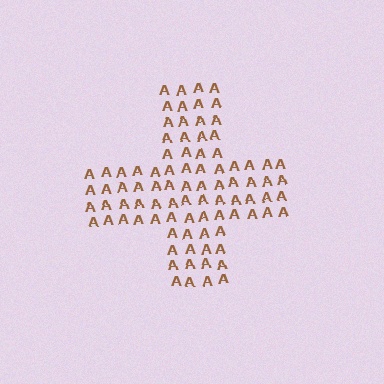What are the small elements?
The small elements are letter A's.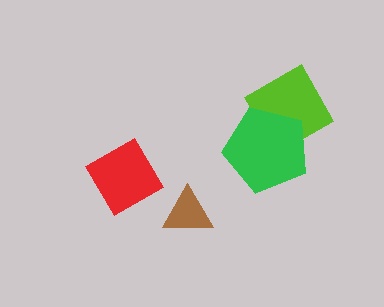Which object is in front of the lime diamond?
The green pentagon is in front of the lime diamond.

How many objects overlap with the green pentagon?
1 object overlaps with the green pentagon.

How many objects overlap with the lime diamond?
1 object overlaps with the lime diamond.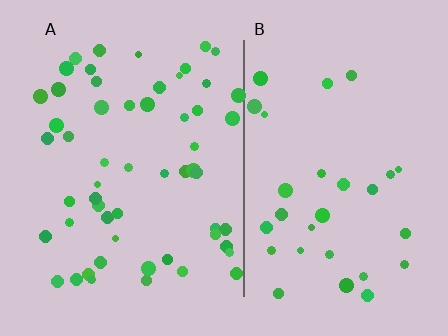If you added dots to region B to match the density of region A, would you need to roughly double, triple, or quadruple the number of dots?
Approximately double.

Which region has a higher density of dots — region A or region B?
A (the left).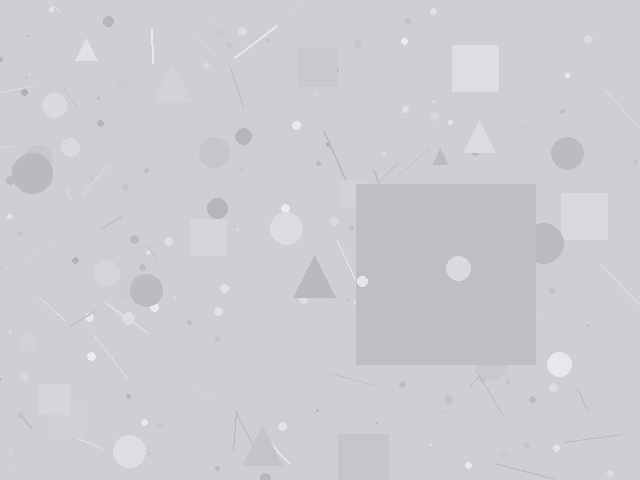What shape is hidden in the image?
A square is hidden in the image.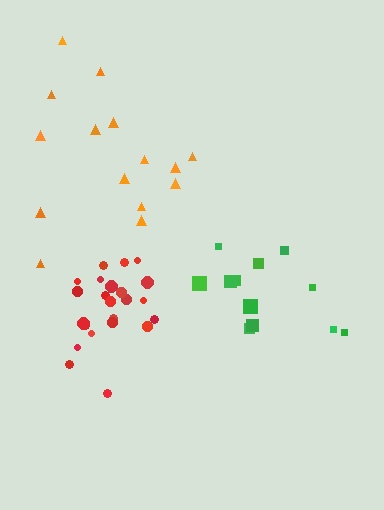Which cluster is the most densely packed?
Red.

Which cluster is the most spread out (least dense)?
Orange.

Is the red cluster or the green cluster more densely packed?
Red.